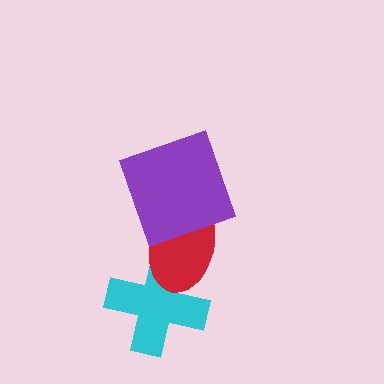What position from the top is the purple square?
The purple square is 1st from the top.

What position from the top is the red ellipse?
The red ellipse is 2nd from the top.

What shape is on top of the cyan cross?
The red ellipse is on top of the cyan cross.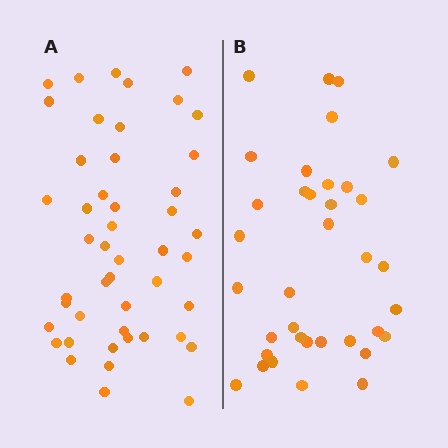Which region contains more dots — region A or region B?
Region A (the left region) has more dots.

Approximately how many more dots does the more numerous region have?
Region A has roughly 12 or so more dots than region B.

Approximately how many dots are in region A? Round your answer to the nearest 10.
About 50 dots. (The exact count is 47, which rounds to 50.)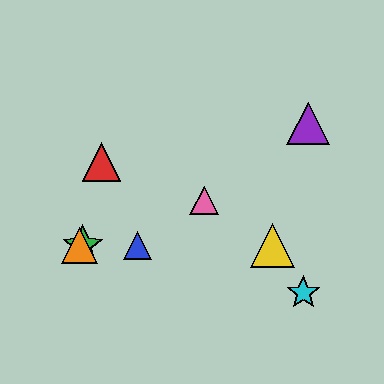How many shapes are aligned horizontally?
4 shapes (the blue triangle, the green star, the yellow triangle, the orange triangle) are aligned horizontally.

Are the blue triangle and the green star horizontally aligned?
Yes, both are at y≈246.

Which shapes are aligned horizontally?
The blue triangle, the green star, the yellow triangle, the orange triangle are aligned horizontally.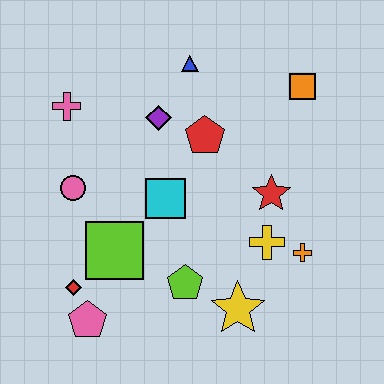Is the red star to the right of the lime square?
Yes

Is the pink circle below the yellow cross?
No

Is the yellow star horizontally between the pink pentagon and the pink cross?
No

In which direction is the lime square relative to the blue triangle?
The lime square is below the blue triangle.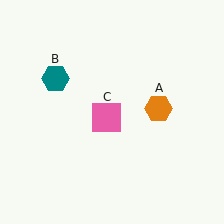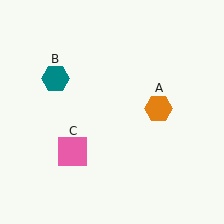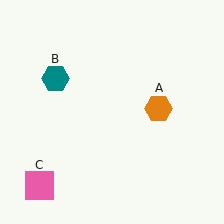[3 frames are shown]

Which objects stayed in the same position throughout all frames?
Orange hexagon (object A) and teal hexagon (object B) remained stationary.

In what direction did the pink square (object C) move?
The pink square (object C) moved down and to the left.